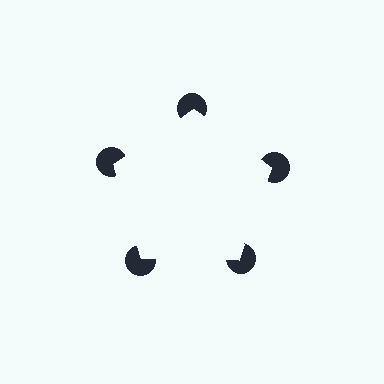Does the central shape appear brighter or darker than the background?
It typically appears slightly brighter than the background, even though no actual brightness change is drawn.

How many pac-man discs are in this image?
There are 5 — one at each vertex of the illusory pentagon.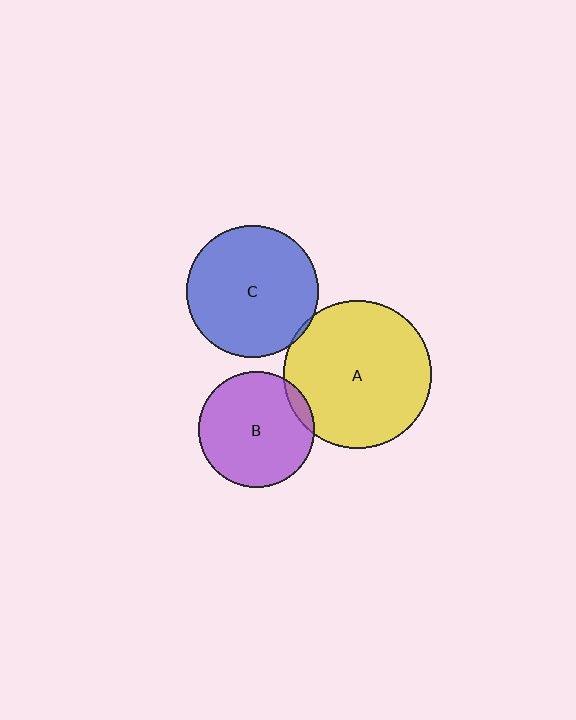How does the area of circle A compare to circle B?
Approximately 1.6 times.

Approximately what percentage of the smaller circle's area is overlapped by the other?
Approximately 5%.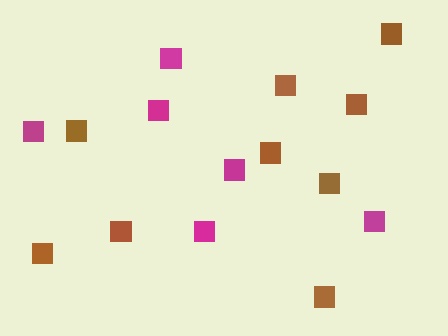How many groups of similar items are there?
There are 2 groups: one group of brown squares (9) and one group of magenta squares (6).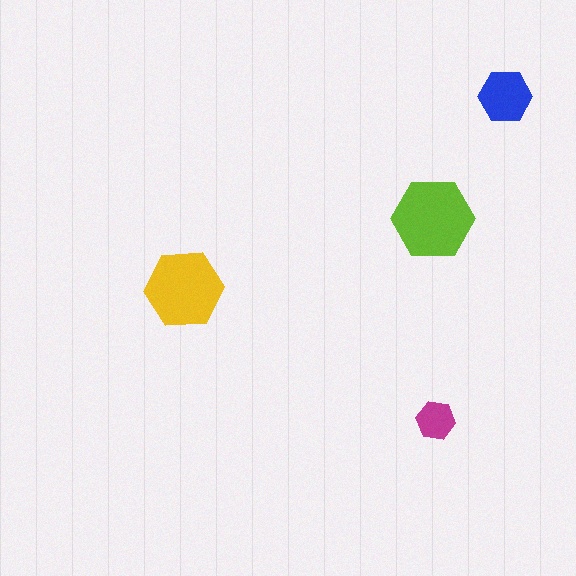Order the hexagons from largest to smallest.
the lime one, the yellow one, the blue one, the magenta one.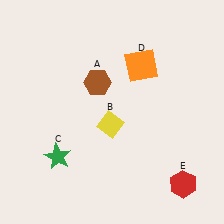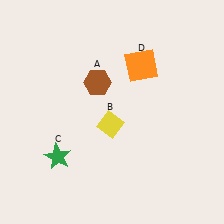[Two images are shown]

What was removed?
The red hexagon (E) was removed in Image 2.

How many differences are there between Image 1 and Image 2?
There is 1 difference between the two images.